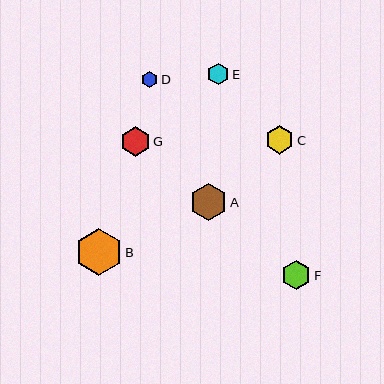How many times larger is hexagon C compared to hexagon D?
Hexagon C is approximately 1.7 times the size of hexagon D.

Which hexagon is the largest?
Hexagon B is the largest with a size of approximately 47 pixels.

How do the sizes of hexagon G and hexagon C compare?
Hexagon G and hexagon C are approximately the same size.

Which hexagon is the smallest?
Hexagon D is the smallest with a size of approximately 16 pixels.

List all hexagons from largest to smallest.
From largest to smallest: B, A, G, F, C, E, D.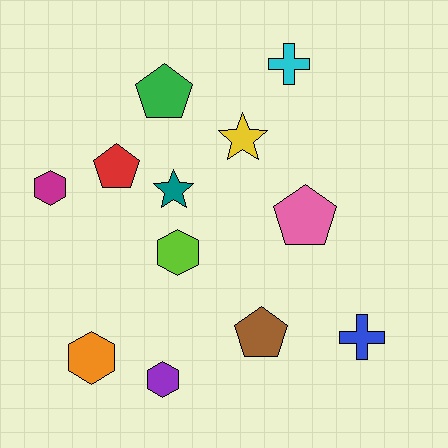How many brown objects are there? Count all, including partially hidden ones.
There is 1 brown object.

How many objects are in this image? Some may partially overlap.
There are 12 objects.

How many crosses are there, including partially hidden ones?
There are 2 crosses.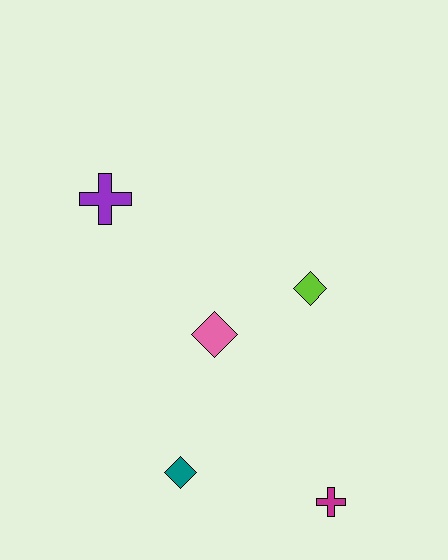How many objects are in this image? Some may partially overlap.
There are 5 objects.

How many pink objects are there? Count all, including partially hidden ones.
There is 1 pink object.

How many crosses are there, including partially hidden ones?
There are 2 crosses.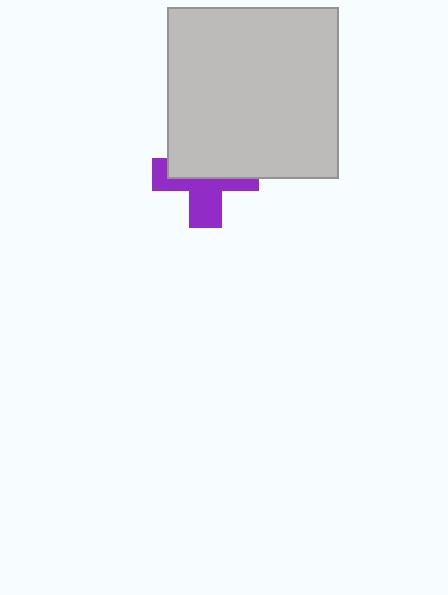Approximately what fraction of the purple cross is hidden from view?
Roughly 53% of the purple cross is hidden behind the light gray square.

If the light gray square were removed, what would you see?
You would see the complete purple cross.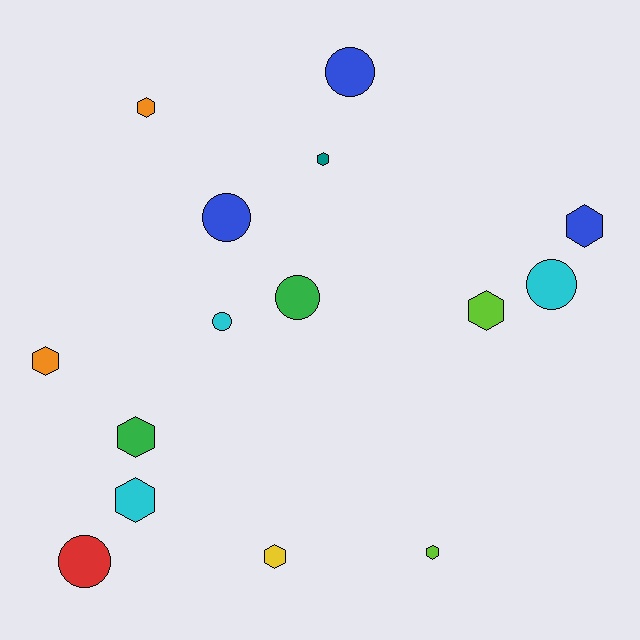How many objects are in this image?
There are 15 objects.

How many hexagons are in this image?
There are 9 hexagons.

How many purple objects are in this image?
There are no purple objects.